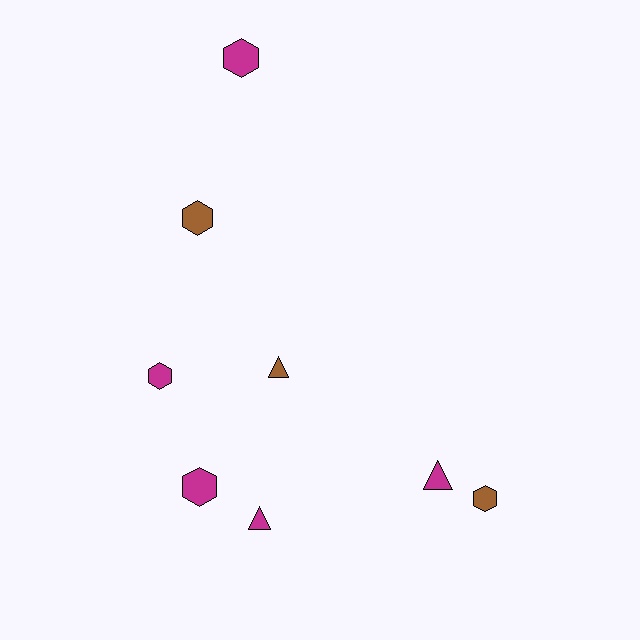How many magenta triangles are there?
There are 2 magenta triangles.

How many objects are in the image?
There are 8 objects.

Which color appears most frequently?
Magenta, with 5 objects.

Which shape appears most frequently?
Hexagon, with 5 objects.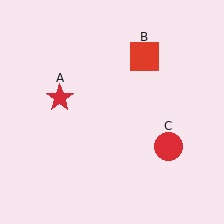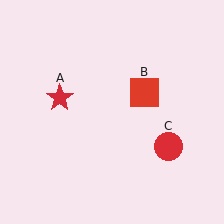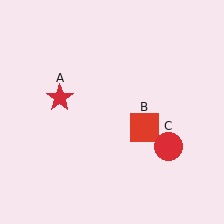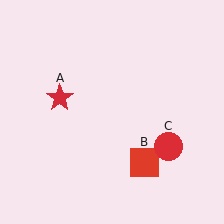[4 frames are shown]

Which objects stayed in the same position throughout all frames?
Red star (object A) and red circle (object C) remained stationary.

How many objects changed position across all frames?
1 object changed position: red square (object B).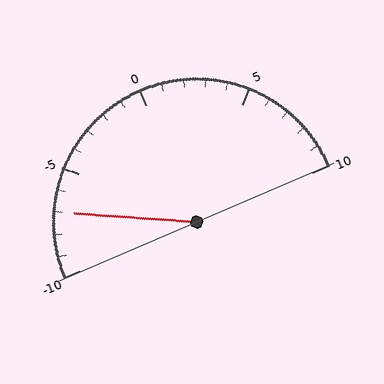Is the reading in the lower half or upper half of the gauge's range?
The reading is in the lower half of the range (-10 to 10).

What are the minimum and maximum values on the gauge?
The gauge ranges from -10 to 10.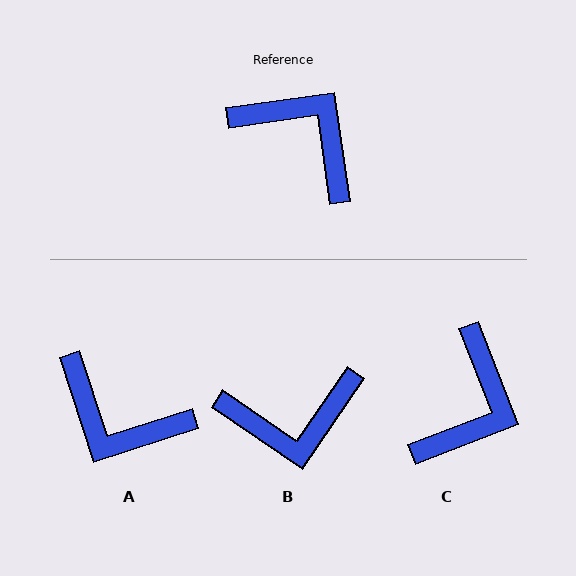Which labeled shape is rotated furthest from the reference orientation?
A, about 170 degrees away.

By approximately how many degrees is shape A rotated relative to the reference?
Approximately 170 degrees clockwise.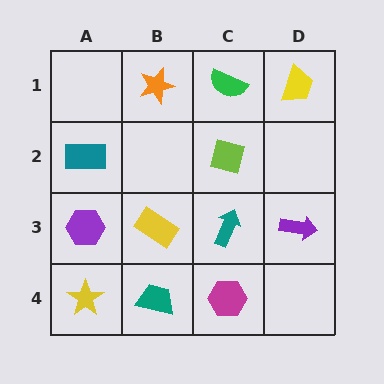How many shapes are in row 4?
3 shapes.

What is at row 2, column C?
A lime square.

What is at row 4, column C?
A magenta hexagon.